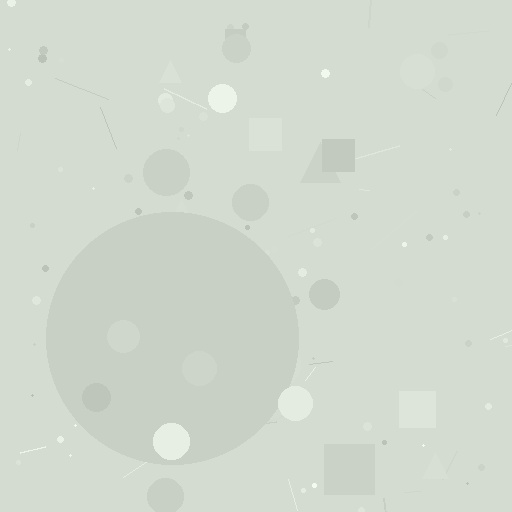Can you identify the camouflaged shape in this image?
The camouflaged shape is a circle.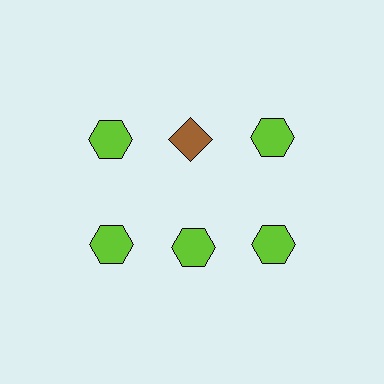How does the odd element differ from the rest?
It differs in both color (brown instead of lime) and shape (diamond instead of hexagon).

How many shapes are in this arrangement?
There are 6 shapes arranged in a grid pattern.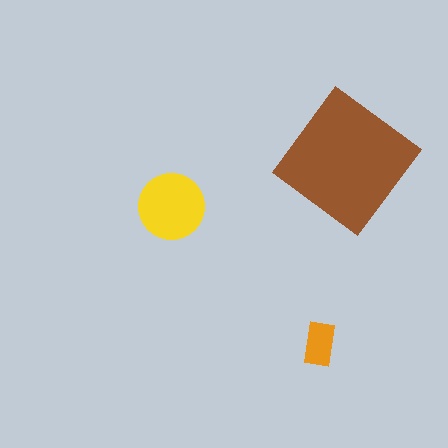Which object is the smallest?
The orange rectangle.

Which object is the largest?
The brown diamond.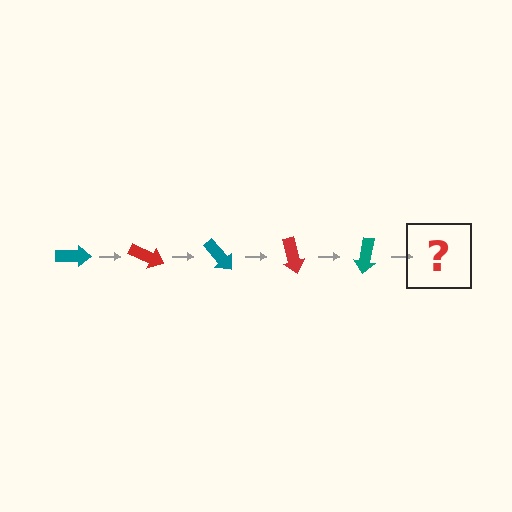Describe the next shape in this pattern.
It should be a red arrow, rotated 125 degrees from the start.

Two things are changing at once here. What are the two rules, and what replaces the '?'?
The two rules are that it rotates 25 degrees each step and the color cycles through teal and red. The '?' should be a red arrow, rotated 125 degrees from the start.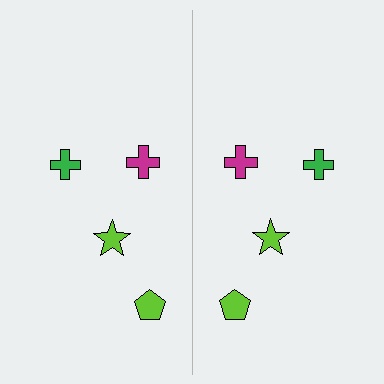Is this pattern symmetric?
Yes, this pattern has bilateral (reflection) symmetry.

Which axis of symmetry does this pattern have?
The pattern has a vertical axis of symmetry running through the center of the image.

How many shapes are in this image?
There are 8 shapes in this image.